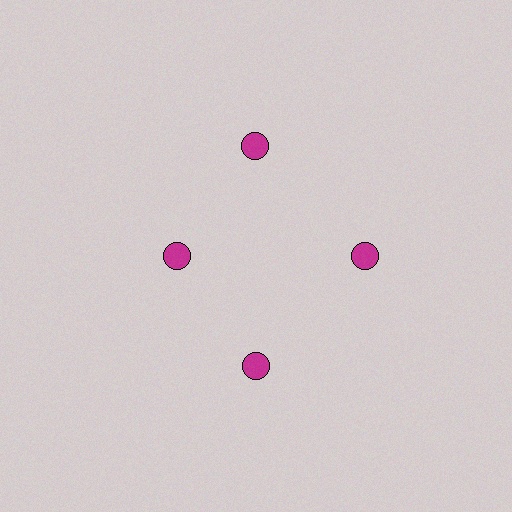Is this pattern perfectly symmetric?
No. The 4 magenta circles are arranged in a ring, but one element near the 9 o'clock position is pulled inward toward the center, breaking the 4-fold rotational symmetry.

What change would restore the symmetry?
The symmetry would be restored by moving it outward, back onto the ring so that all 4 circles sit at equal angles and equal distance from the center.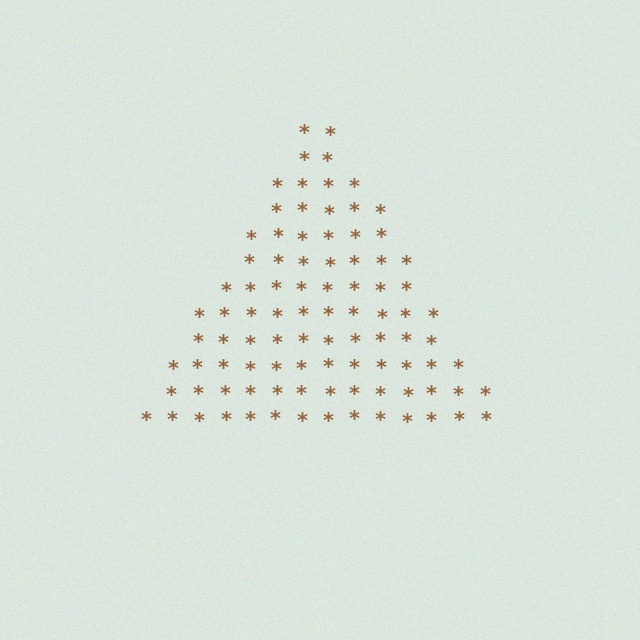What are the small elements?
The small elements are asterisks.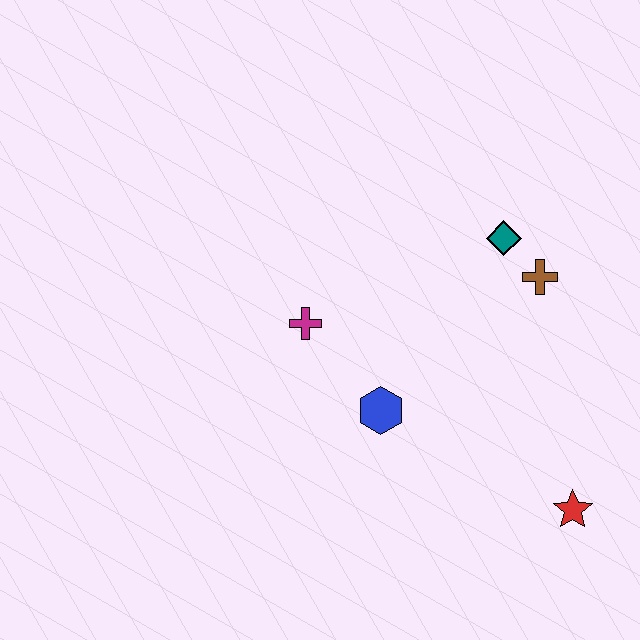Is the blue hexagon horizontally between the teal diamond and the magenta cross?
Yes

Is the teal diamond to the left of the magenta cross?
No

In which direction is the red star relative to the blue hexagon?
The red star is to the right of the blue hexagon.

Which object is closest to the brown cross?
The teal diamond is closest to the brown cross.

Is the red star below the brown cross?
Yes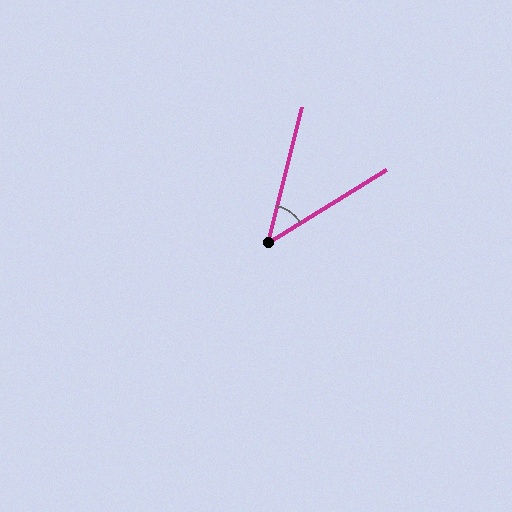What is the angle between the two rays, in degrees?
Approximately 44 degrees.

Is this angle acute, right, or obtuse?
It is acute.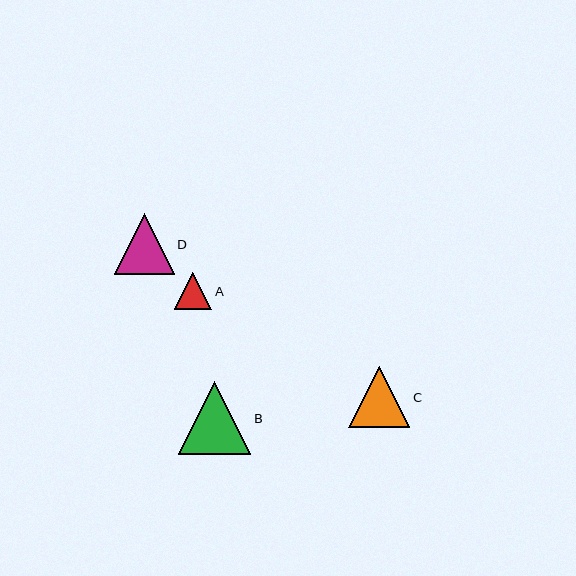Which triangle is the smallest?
Triangle A is the smallest with a size of approximately 37 pixels.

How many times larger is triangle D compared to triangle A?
Triangle D is approximately 1.6 times the size of triangle A.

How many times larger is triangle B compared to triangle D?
Triangle B is approximately 1.2 times the size of triangle D.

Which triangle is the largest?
Triangle B is the largest with a size of approximately 73 pixels.